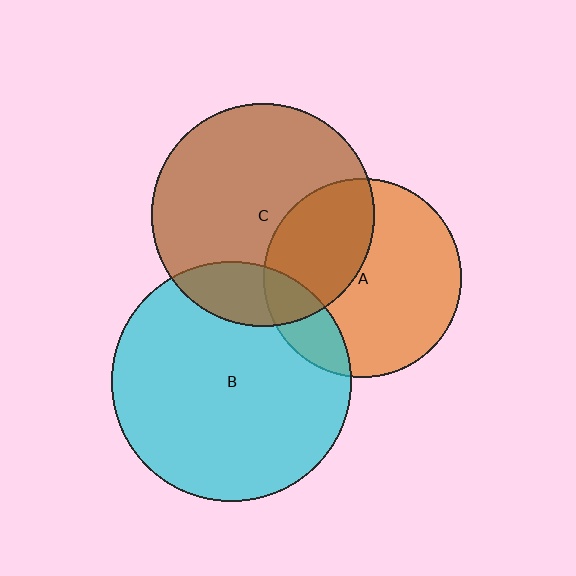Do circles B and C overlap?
Yes.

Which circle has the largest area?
Circle B (cyan).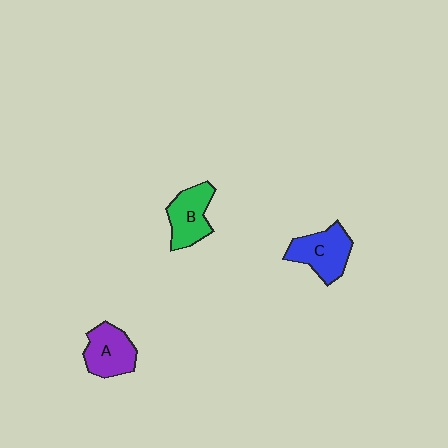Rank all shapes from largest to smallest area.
From largest to smallest: C (blue), A (purple), B (green).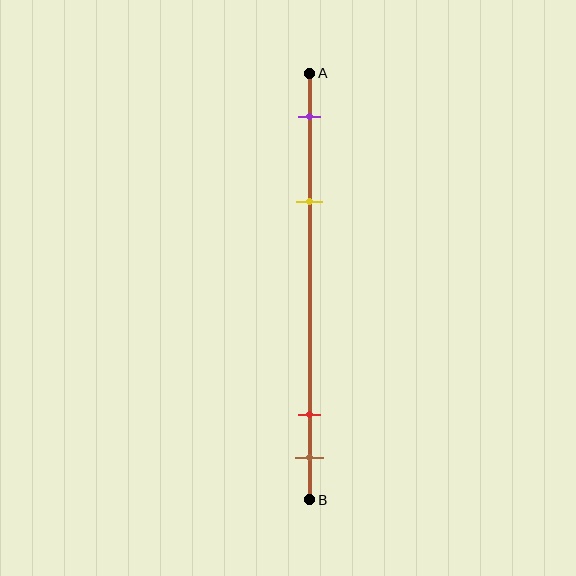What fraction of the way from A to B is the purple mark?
The purple mark is approximately 10% (0.1) of the way from A to B.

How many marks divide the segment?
There are 4 marks dividing the segment.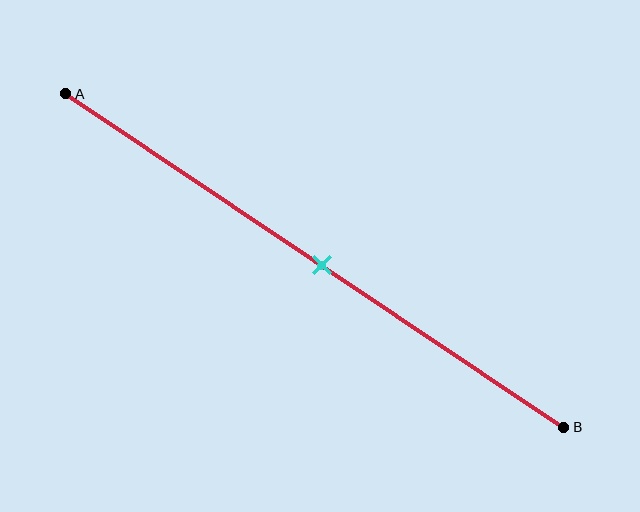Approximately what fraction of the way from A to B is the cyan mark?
The cyan mark is approximately 50% of the way from A to B.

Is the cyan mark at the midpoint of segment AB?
Yes, the mark is approximately at the midpoint.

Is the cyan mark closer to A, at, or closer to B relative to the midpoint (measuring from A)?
The cyan mark is approximately at the midpoint of segment AB.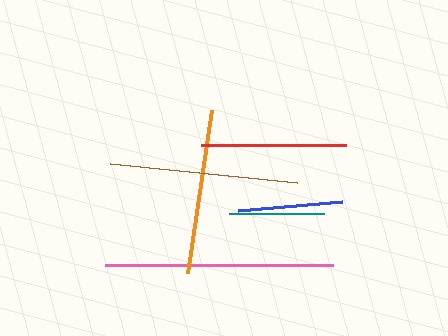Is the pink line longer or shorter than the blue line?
The pink line is longer than the blue line.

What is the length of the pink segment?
The pink segment is approximately 228 pixels long.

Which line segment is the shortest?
The teal line is the shortest at approximately 95 pixels.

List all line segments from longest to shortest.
From longest to shortest: pink, brown, orange, red, blue, teal.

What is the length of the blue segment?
The blue segment is approximately 105 pixels long.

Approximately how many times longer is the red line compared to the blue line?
The red line is approximately 1.4 times the length of the blue line.